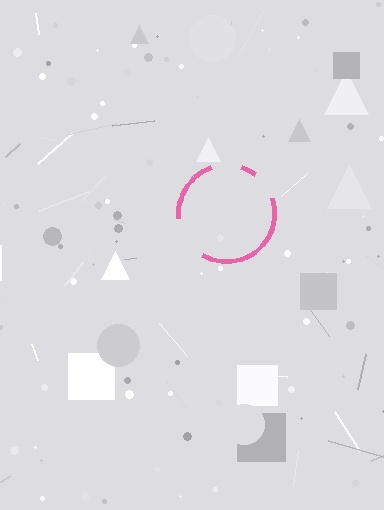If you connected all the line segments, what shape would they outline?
They would outline a circle.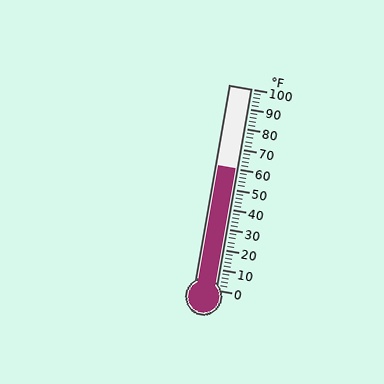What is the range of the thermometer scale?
The thermometer scale ranges from 0°F to 100°F.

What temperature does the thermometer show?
The thermometer shows approximately 60°F.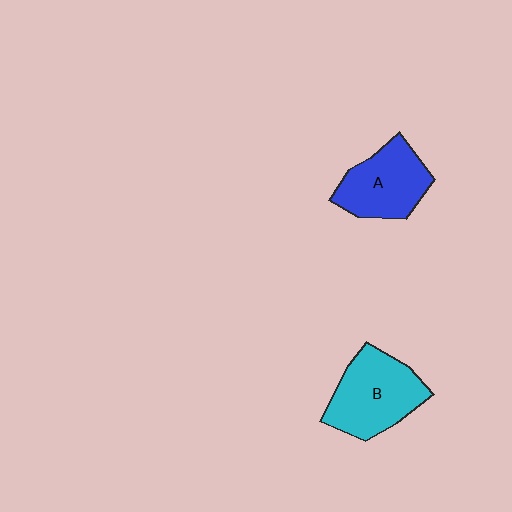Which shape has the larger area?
Shape B (cyan).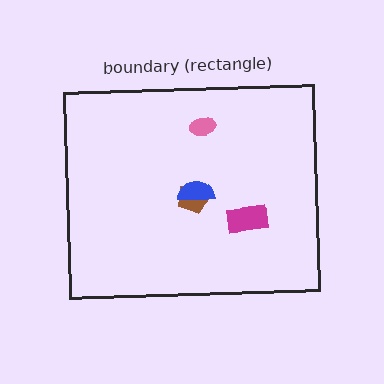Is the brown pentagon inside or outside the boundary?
Inside.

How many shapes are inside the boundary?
4 inside, 0 outside.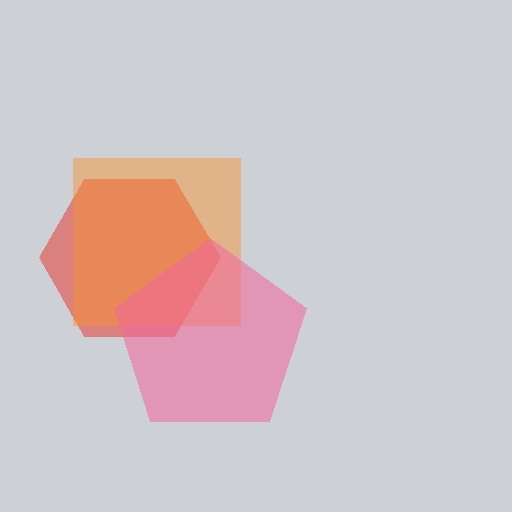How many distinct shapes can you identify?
There are 3 distinct shapes: a red hexagon, an orange square, a pink pentagon.